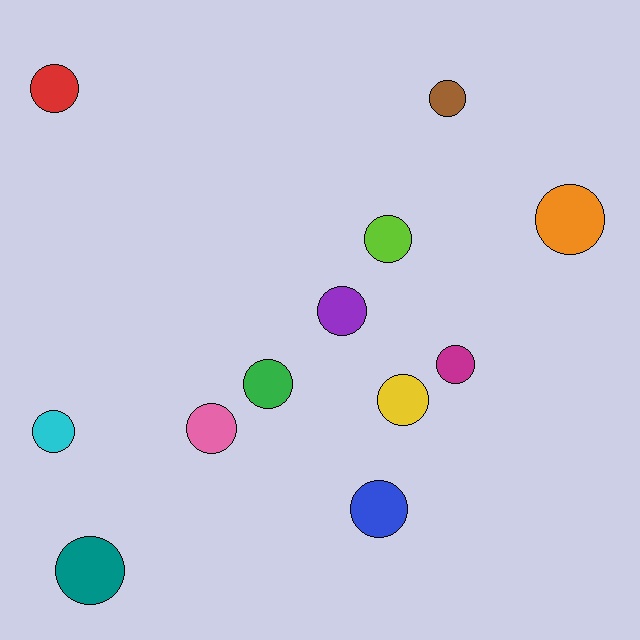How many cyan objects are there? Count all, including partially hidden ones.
There is 1 cyan object.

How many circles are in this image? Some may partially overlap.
There are 12 circles.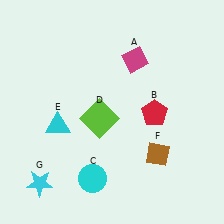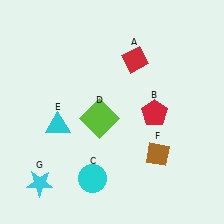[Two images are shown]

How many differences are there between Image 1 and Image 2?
There is 1 difference between the two images.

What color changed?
The diamond (A) changed from magenta in Image 1 to red in Image 2.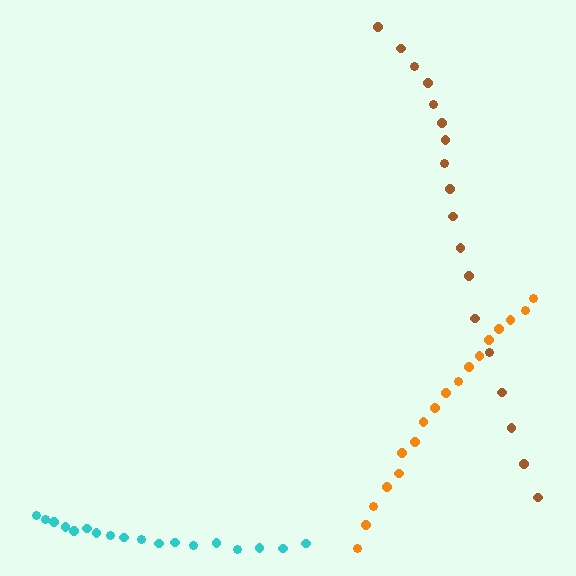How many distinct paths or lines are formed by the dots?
There are 3 distinct paths.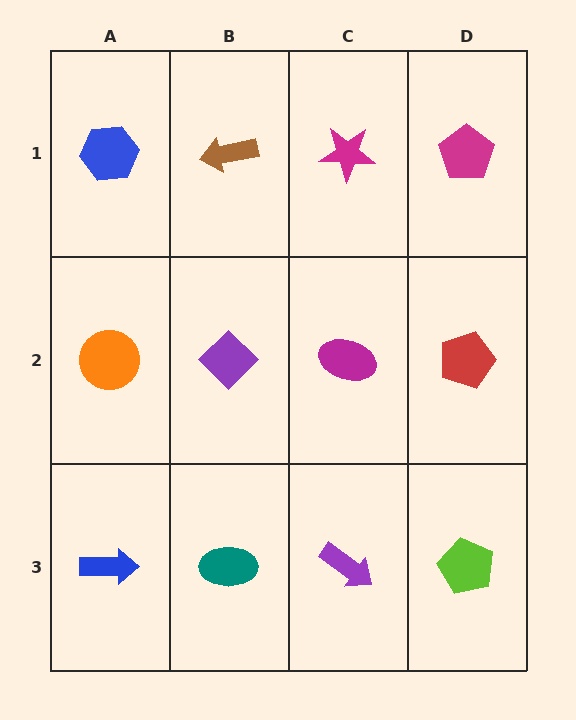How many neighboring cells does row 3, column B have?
3.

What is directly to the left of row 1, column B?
A blue hexagon.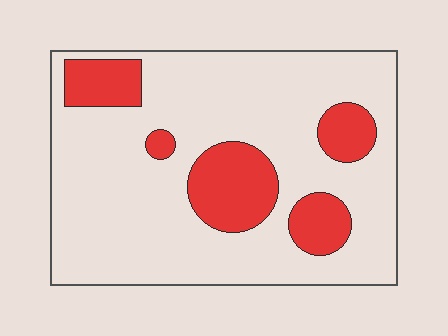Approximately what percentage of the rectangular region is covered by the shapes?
Approximately 20%.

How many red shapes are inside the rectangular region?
5.